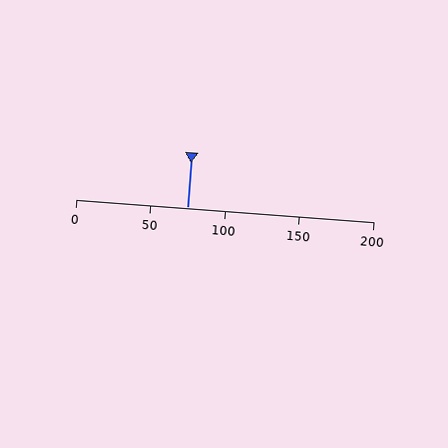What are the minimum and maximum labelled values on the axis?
The axis runs from 0 to 200.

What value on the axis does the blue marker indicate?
The marker indicates approximately 75.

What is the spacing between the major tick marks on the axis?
The major ticks are spaced 50 apart.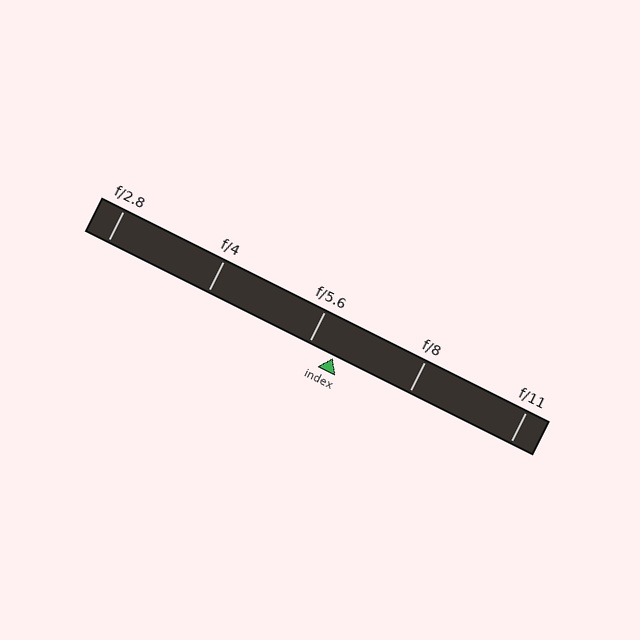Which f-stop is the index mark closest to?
The index mark is closest to f/5.6.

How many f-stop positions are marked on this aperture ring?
There are 5 f-stop positions marked.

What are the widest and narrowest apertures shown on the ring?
The widest aperture shown is f/2.8 and the narrowest is f/11.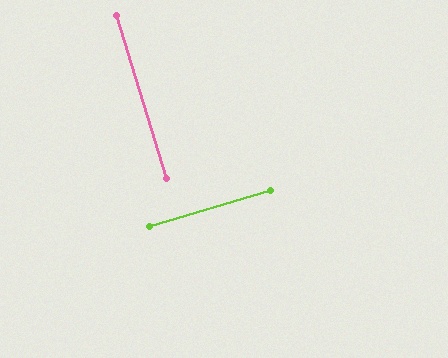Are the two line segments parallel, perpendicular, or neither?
Perpendicular — they meet at approximately 89°.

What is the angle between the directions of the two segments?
Approximately 89 degrees.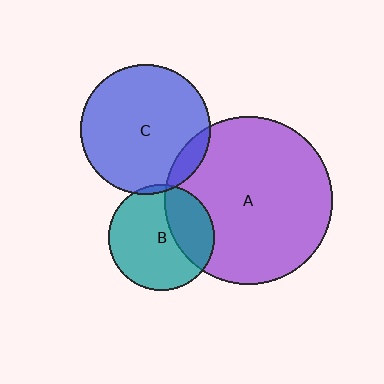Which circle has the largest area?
Circle A (purple).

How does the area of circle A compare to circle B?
Approximately 2.5 times.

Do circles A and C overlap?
Yes.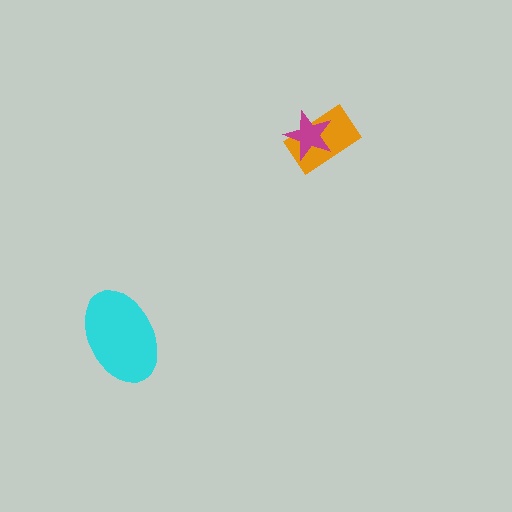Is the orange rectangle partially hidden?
Yes, it is partially covered by another shape.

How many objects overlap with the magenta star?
1 object overlaps with the magenta star.